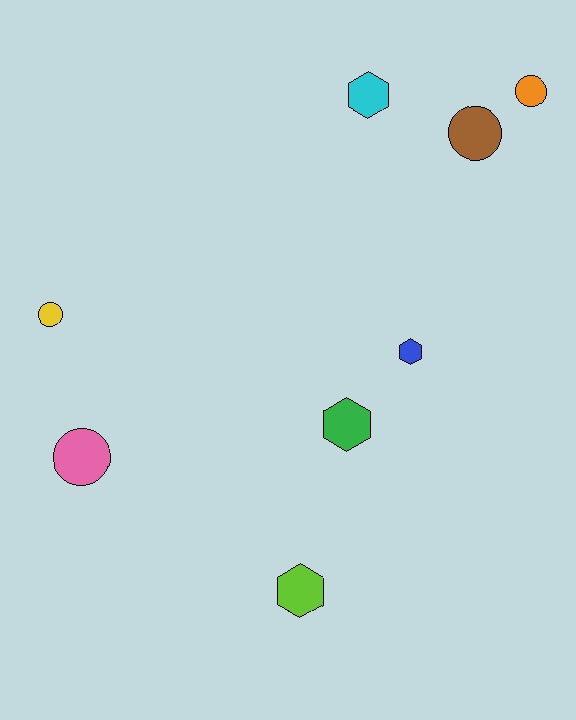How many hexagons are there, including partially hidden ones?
There are 4 hexagons.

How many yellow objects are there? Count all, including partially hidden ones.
There is 1 yellow object.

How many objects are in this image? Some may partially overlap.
There are 8 objects.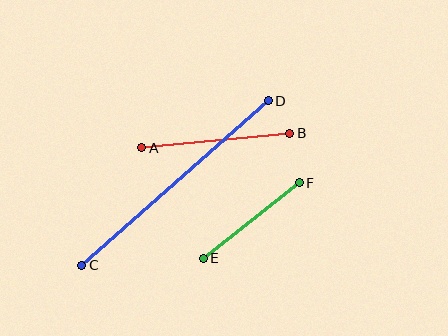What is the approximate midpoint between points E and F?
The midpoint is at approximately (251, 220) pixels.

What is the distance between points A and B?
The distance is approximately 148 pixels.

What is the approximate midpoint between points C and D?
The midpoint is at approximately (175, 183) pixels.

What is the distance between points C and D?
The distance is approximately 249 pixels.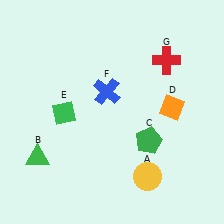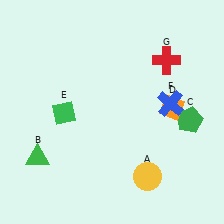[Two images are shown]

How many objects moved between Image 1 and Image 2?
2 objects moved between the two images.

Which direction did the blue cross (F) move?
The blue cross (F) moved right.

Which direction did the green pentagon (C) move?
The green pentagon (C) moved right.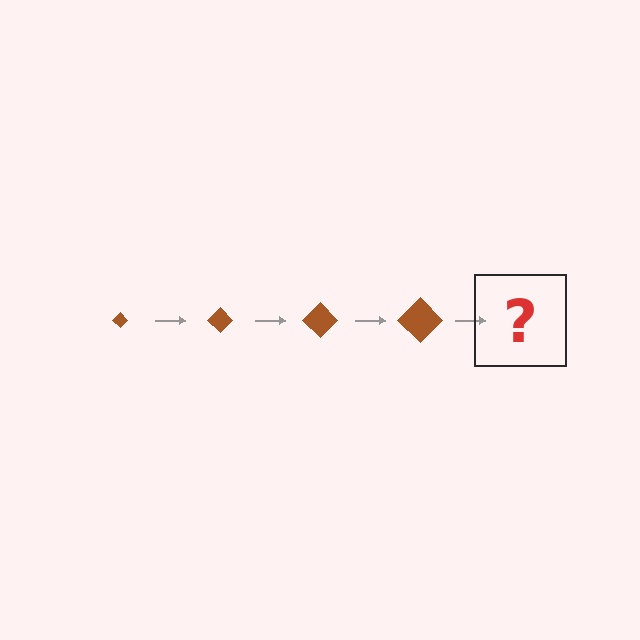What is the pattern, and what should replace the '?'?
The pattern is that the diamond gets progressively larger each step. The '?' should be a brown diamond, larger than the previous one.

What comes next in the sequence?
The next element should be a brown diamond, larger than the previous one.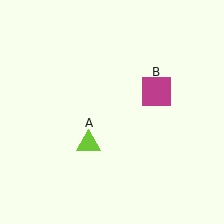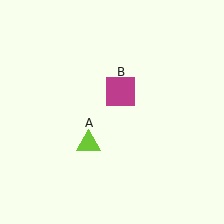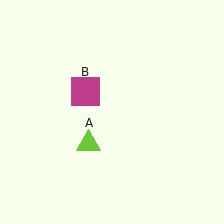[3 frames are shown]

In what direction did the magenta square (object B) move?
The magenta square (object B) moved left.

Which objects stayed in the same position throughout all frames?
Lime triangle (object A) remained stationary.